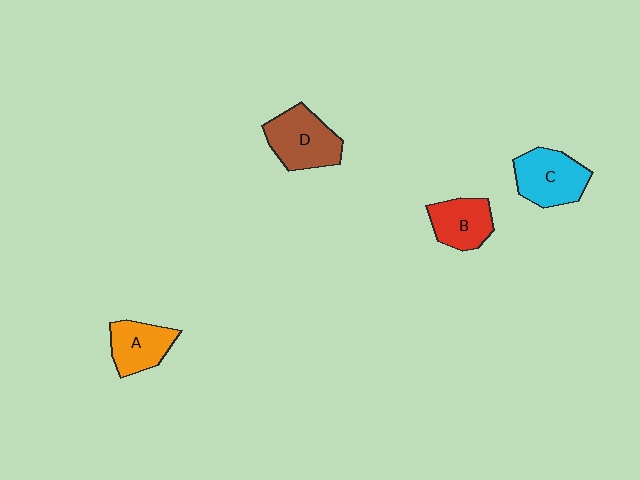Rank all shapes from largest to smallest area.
From largest to smallest: D (brown), C (cyan), A (orange), B (red).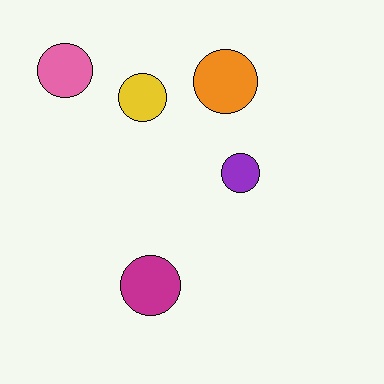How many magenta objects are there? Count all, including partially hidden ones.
There is 1 magenta object.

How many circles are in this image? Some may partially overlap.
There are 5 circles.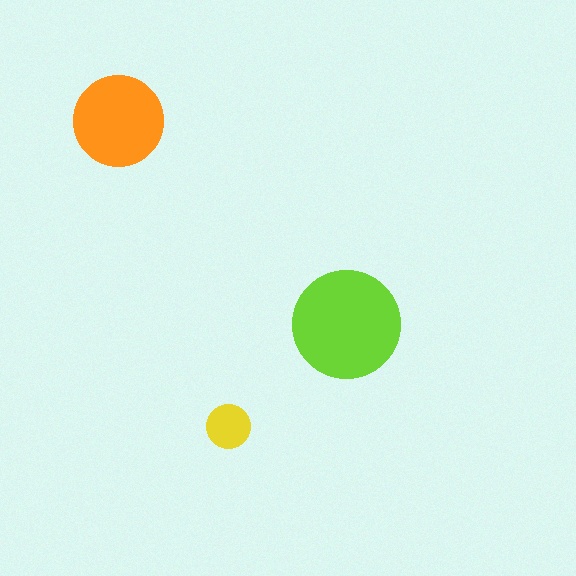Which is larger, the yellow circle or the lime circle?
The lime one.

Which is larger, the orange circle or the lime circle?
The lime one.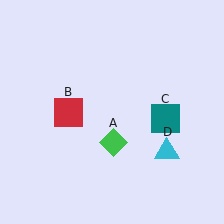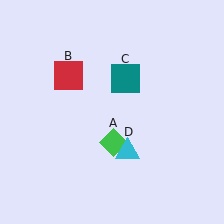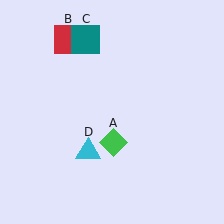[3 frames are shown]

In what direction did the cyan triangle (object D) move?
The cyan triangle (object D) moved left.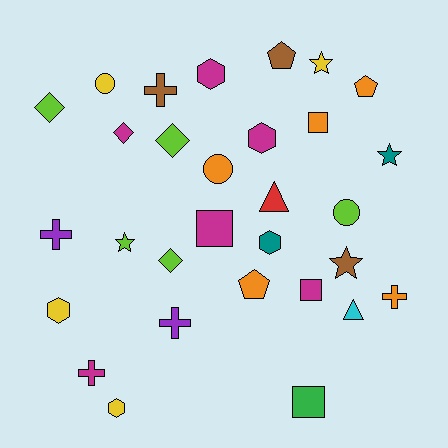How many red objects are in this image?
There is 1 red object.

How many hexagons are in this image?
There are 5 hexagons.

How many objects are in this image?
There are 30 objects.